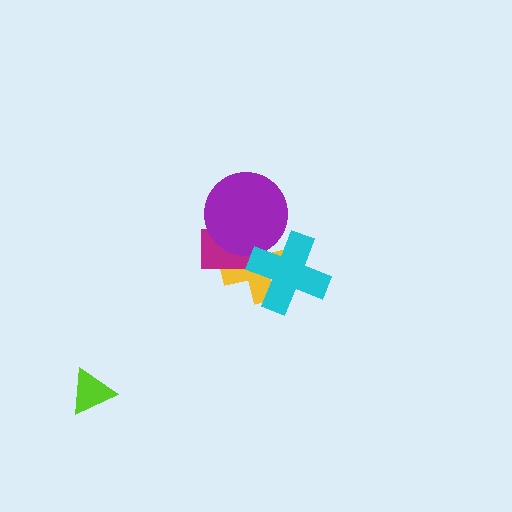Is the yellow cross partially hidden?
Yes, it is partially covered by another shape.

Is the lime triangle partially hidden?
No, no other shape covers it.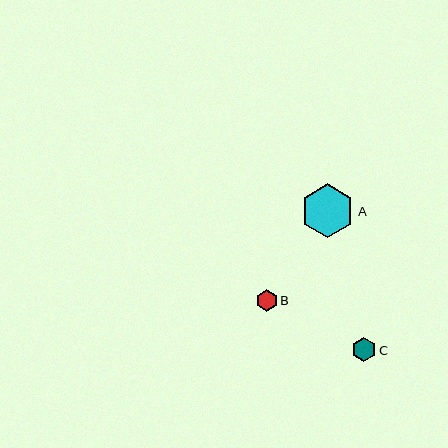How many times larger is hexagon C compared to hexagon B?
Hexagon C is approximately 1.1 times the size of hexagon B.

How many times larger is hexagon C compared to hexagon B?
Hexagon C is approximately 1.1 times the size of hexagon B.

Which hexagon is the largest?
Hexagon A is the largest with a size of approximately 54 pixels.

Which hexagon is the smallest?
Hexagon B is the smallest with a size of approximately 21 pixels.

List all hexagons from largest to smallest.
From largest to smallest: A, C, B.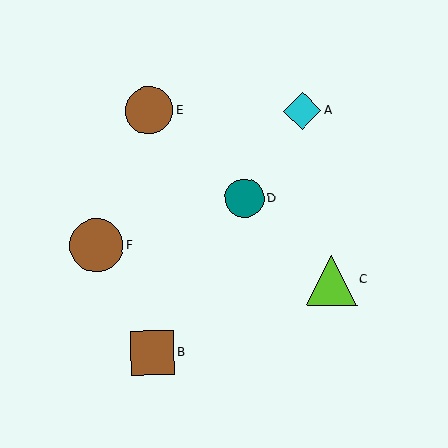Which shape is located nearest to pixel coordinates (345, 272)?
The lime triangle (labeled C) at (331, 280) is nearest to that location.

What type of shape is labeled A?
Shape A is a cyan diamond.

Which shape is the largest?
The brown circle (labeled F) is the largest.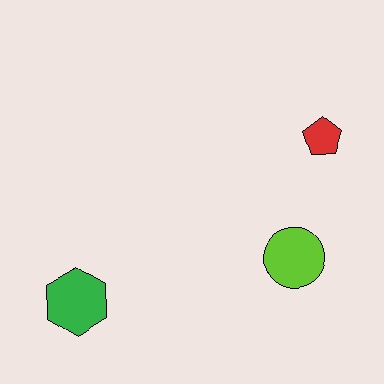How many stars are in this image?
There are no stars.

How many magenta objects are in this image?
There are no magenta objects.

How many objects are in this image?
There are 3 objects.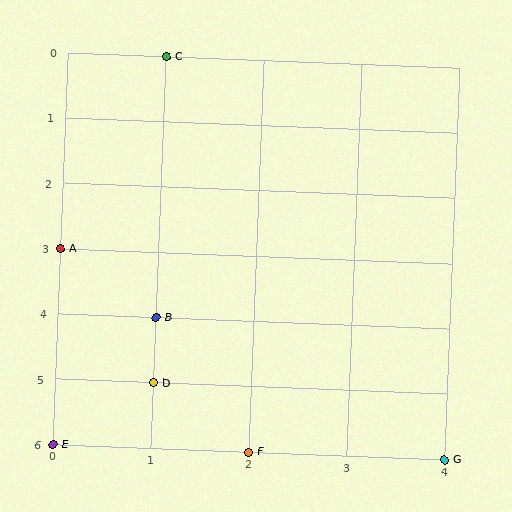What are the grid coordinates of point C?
Point C is at grid coordinates (1, 0).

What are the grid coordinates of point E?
Point E is at grid coordinates (0, 6).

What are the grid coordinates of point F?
Point F is at grid coordinates (2, 6).